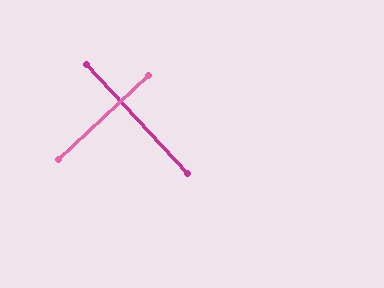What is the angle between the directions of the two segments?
Approximately 90 degrees.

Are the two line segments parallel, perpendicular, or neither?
Perpendicular — they meet at approximately 90°.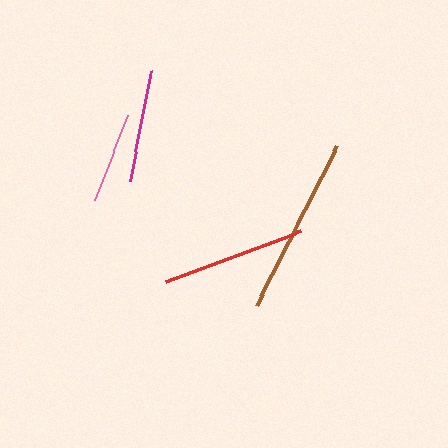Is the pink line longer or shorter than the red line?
The red line is longer than the pink line.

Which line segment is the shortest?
The pink line is the shortest at approximately 92 pixels.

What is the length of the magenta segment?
The magenta segment is approximately 112 pixels long.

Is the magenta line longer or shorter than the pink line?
The magenta line is longer than the pink line.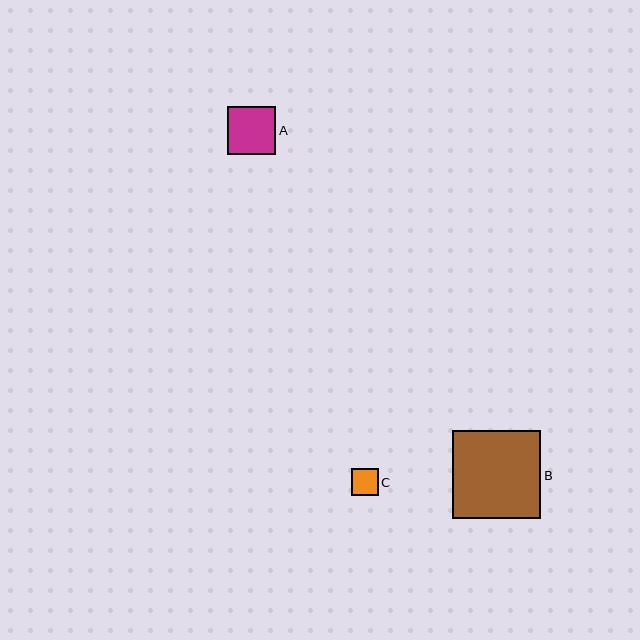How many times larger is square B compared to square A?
Square B is approximately 1.8 times the size of square A.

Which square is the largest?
Square B is the largest with a size of approximately 88 pixels.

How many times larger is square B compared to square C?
Square B is approximately 3.2 times the size of square C.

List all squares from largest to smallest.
From largest to smallest: B, A, C.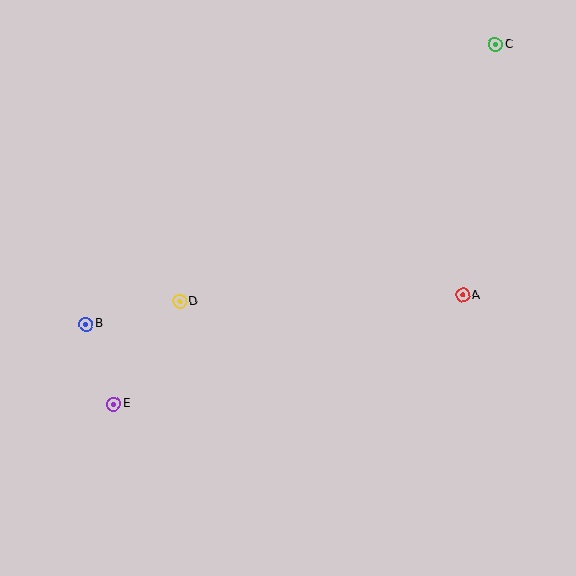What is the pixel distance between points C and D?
The distance between C and D is 407 pixels.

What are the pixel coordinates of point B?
Point B is at (86, 324).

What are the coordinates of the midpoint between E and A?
The midpoint between E and A is at (288, 349).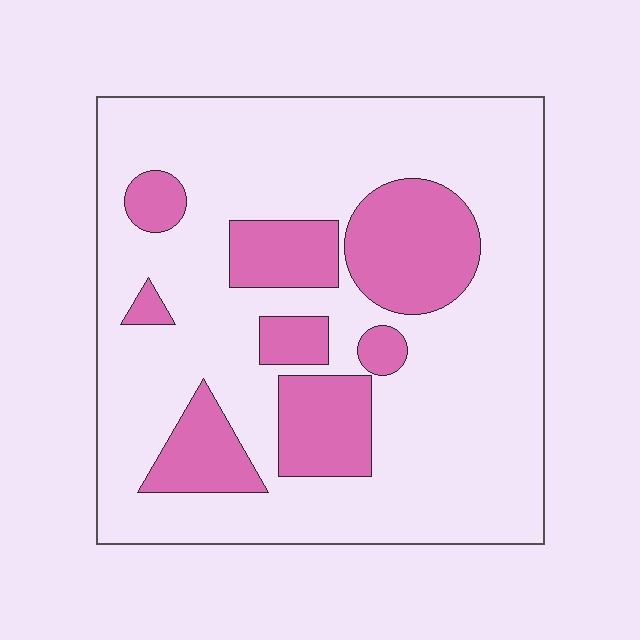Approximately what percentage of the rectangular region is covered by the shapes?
Approximately 25%.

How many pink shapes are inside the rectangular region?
8.